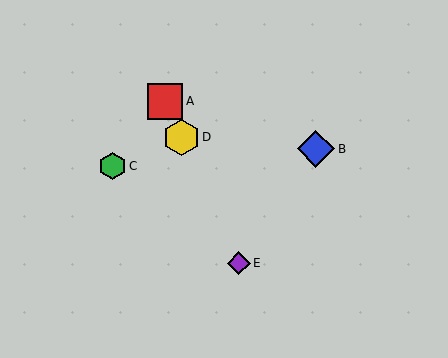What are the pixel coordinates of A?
Object A is at (165, 101).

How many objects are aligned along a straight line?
3 objects (A, D, E) are aligned along a straight line.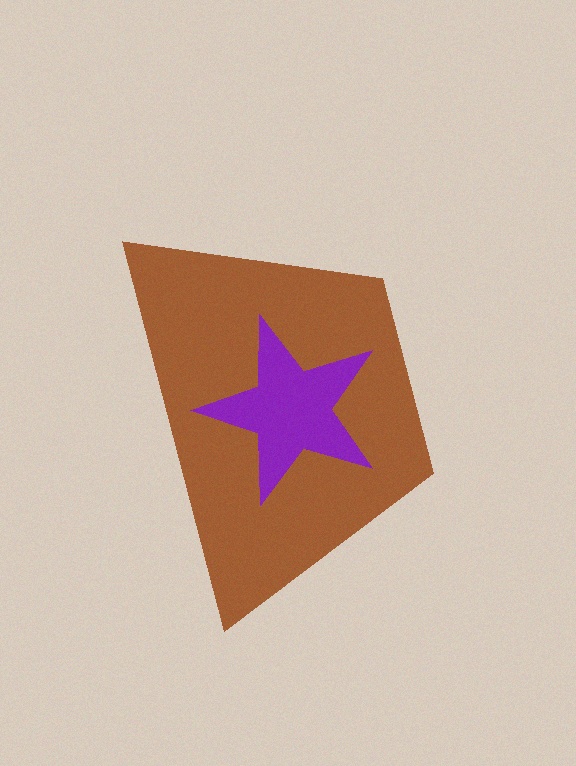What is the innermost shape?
The purple star.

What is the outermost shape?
The brown trapezoid.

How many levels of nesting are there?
2.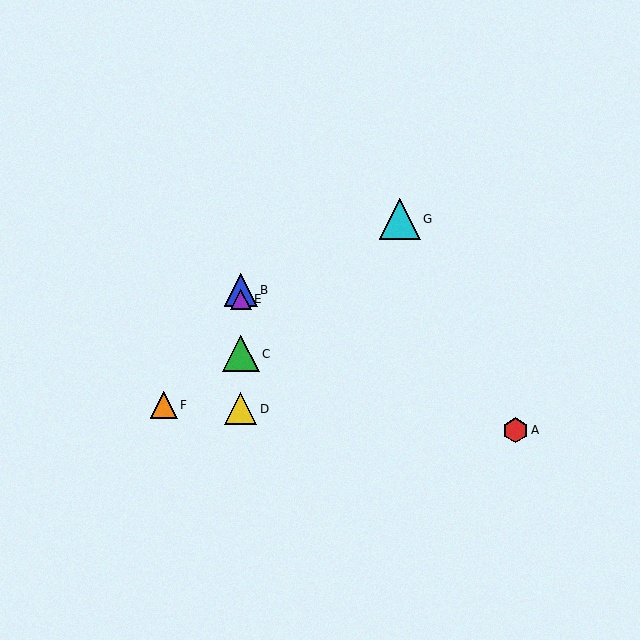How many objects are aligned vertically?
4 objects (B, C, D, E) are aligned vertically.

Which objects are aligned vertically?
Objects B, C, D, E are aligned vertically.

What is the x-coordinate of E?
Object E is at x≈241.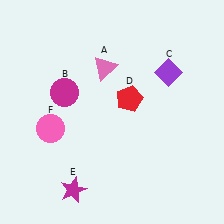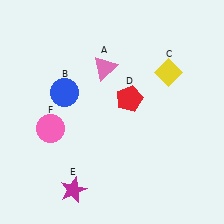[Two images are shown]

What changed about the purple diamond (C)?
In Image 1, C is purple. In Image 2, it changed to yellow.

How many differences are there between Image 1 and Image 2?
There are 2 differences between the two images.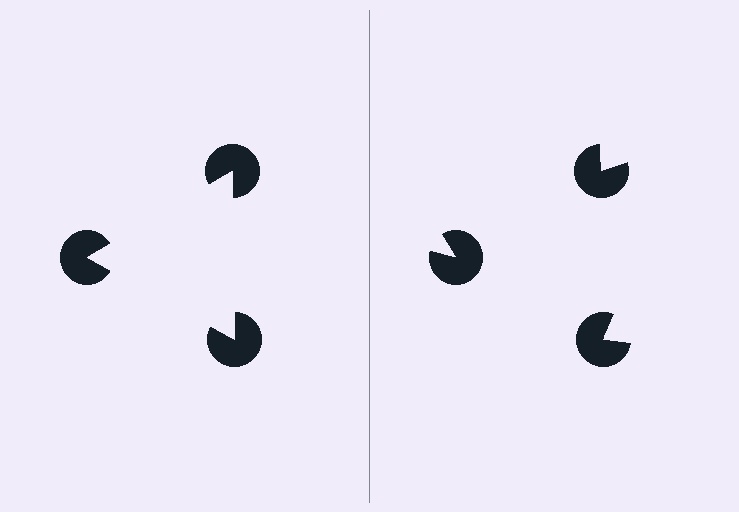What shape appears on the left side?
An illusory triangle.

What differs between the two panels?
The pac-man discs are positioned identically on both sides; only the wedge orientations differ. On the left they align to a triangle; on the right they are misaligned.